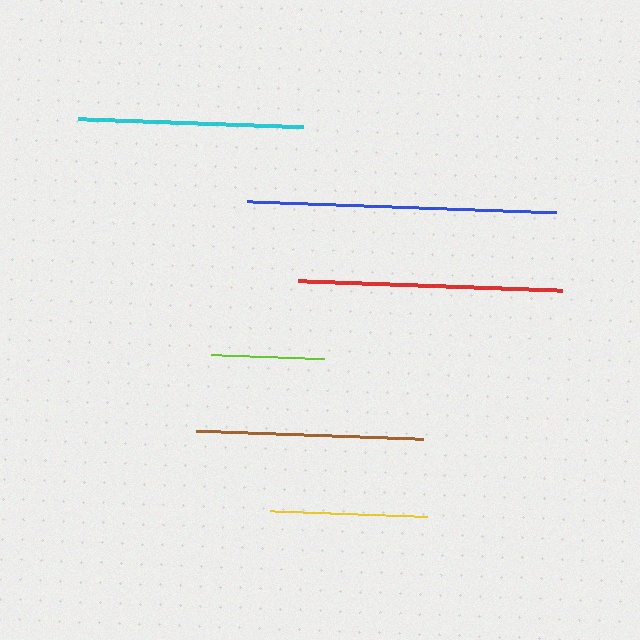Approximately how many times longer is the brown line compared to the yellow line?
The brown line is approximately 1.4 times the length of the yellow line.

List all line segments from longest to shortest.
From longest to shortest: blue, red, brown, cyan, yellow, lime.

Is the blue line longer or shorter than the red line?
The blue line is longer than the red line.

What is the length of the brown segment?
The brown segment is approximately 226 pixels long.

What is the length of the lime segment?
The lime segment is approximately 113 pixels long.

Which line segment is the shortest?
The lime line is the shortest at approximately 113 pixels.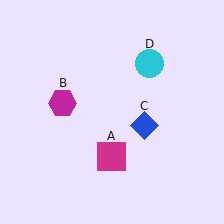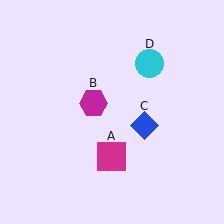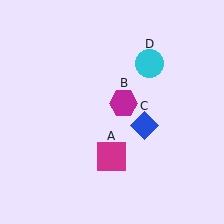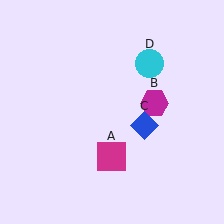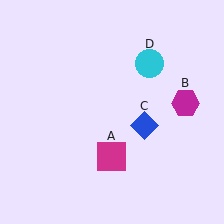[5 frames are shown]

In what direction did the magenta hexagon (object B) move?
The magenta hexagon (object B) moved right.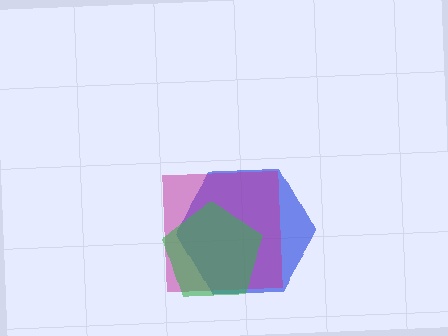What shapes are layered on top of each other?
The layered shapes are: a blue hexagon, a magenta square, a green pentagon.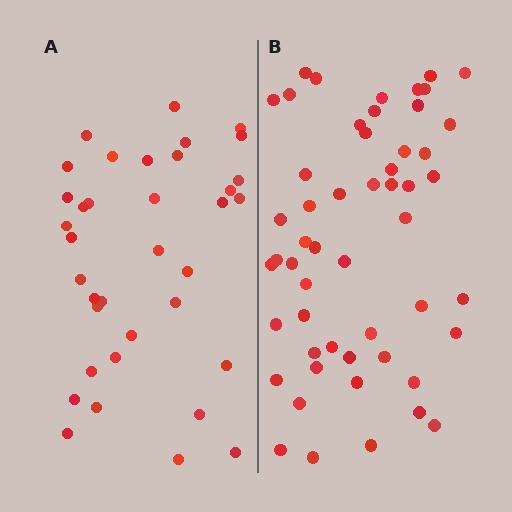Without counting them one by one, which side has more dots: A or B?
Region B (the right region) has more dots.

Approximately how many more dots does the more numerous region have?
Region B has approximately 15 more dots than region A.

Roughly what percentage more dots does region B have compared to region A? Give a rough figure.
About 45% more.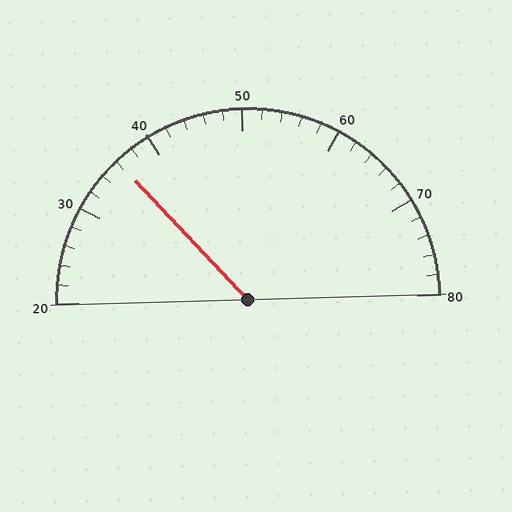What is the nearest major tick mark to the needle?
The nearest major tick mark is 40.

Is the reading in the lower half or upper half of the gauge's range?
The reading is in the lower half of the range (20 to 80).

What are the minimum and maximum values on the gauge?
The gauge ranges from 20 to 80.